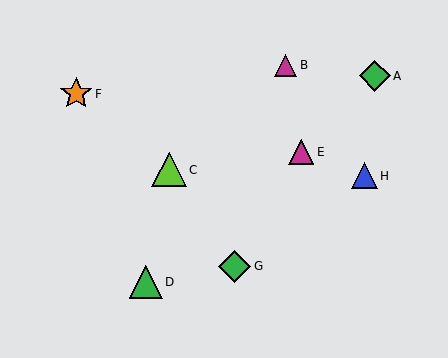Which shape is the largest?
The lime triangle (labeled C) is the largest.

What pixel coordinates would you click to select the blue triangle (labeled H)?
Click at (364, 176) to select the blue triangle H.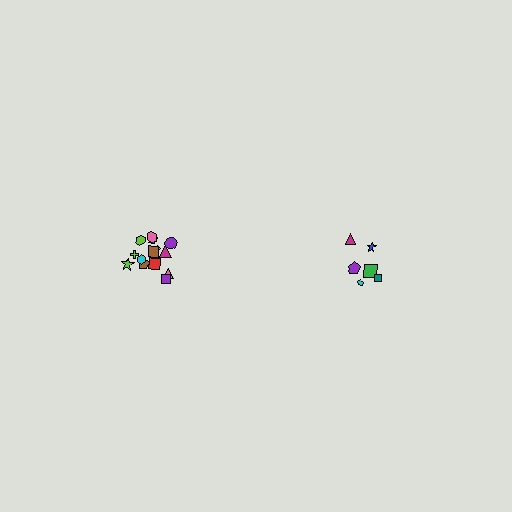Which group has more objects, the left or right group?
The left group.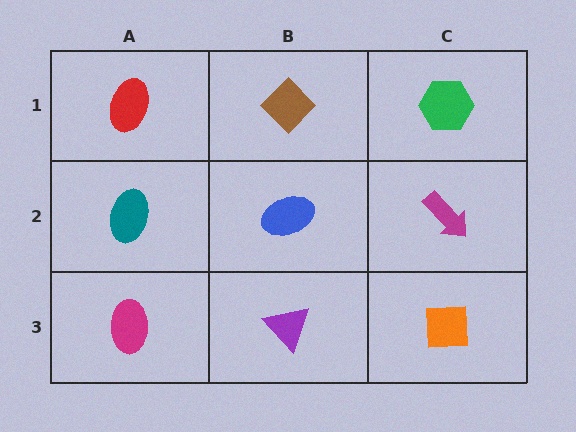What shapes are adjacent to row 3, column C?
A magenta arrow (row 2, column C), a purple triangle (row 3, column B).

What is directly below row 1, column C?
A magenta arrow.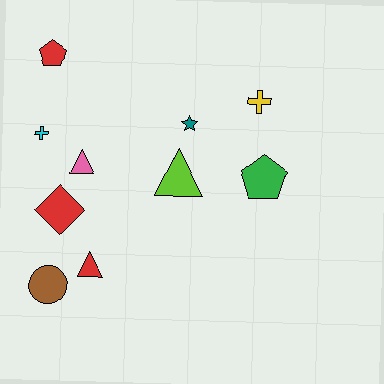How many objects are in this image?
There are 10 objects.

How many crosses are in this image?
There are 2 crosses.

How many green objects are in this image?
There is 1 green object.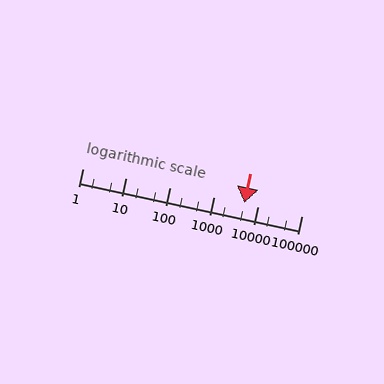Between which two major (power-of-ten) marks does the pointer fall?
The pointer is between 1000 and 10000.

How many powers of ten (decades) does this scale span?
The scale spans 5 decades, from 1 to 100000.